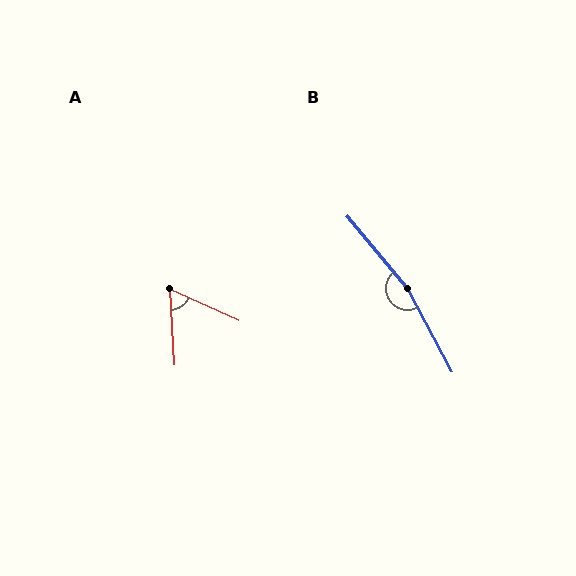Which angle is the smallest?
A, at approximately 62 degrees.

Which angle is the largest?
B, at approximately 169 degrees.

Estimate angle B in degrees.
Approximately 169 degrees.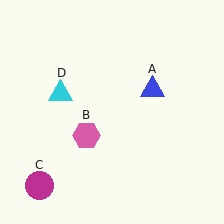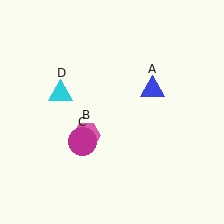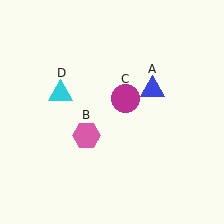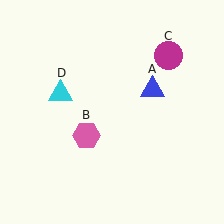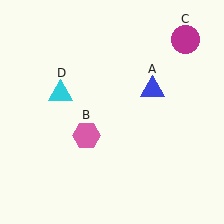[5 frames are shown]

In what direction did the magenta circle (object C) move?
The magenta circle (object C) moved up and to the right.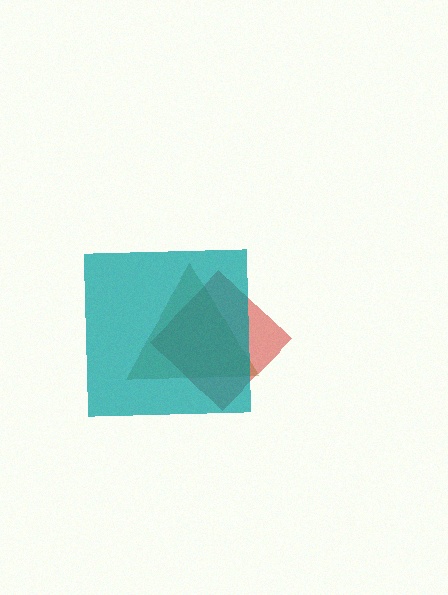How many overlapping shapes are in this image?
There are 3 overlapping shapes in the image.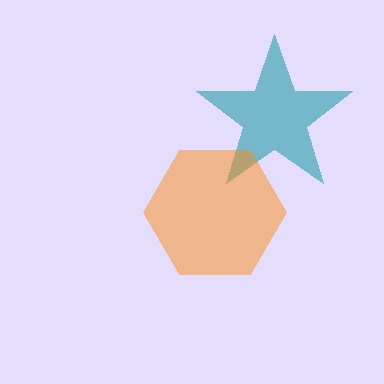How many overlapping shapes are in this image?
There are 2 overlapping shapes in the image.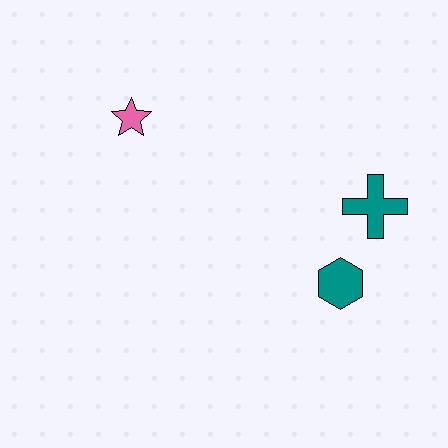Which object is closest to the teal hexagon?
The teal cross is closest to the teal hexagon.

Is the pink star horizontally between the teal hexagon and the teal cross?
No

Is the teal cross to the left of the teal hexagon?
No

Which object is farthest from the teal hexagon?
The pink star is farthest from the teal hexagon.